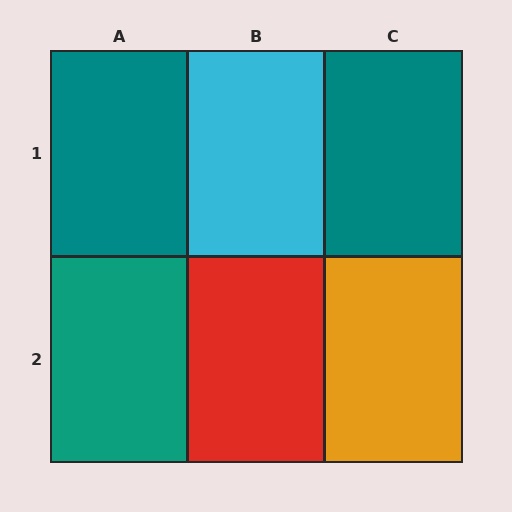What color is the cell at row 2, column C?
Orange.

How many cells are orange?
1 cell is orange.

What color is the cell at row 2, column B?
Red.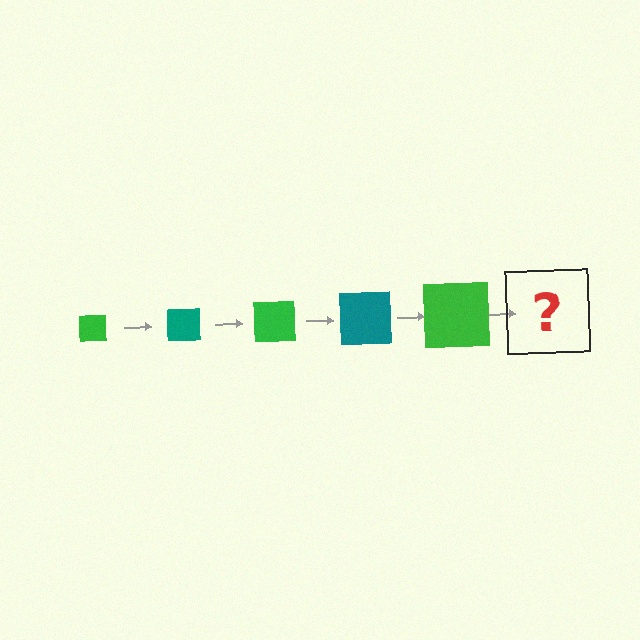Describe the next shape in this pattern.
It should be a teal square, larger than the previous one.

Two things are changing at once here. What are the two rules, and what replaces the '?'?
The two rules are that the square grows larger each step and the color cycles through green and teal. The '?' should be a teal square, larger than the previous one.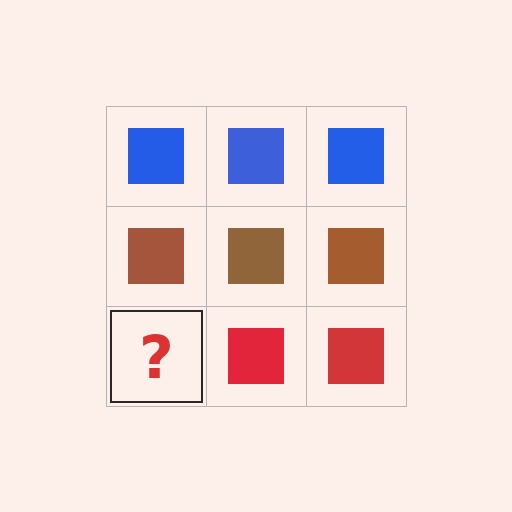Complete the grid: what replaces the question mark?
The question mark should be replaced with a red square.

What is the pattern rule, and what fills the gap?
The rule is that each row has a consistent color. The gap should be filled with a red square.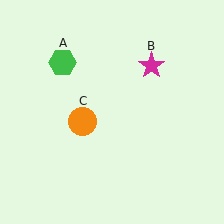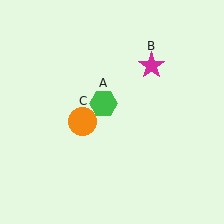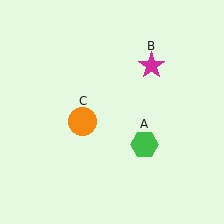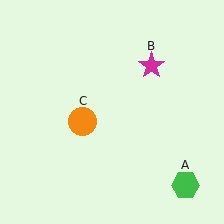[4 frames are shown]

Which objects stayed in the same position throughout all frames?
Magenta star (object B) and orange circle (object C) remained stationary.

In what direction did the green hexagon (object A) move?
The green hexagon (object A) moved down and to the right.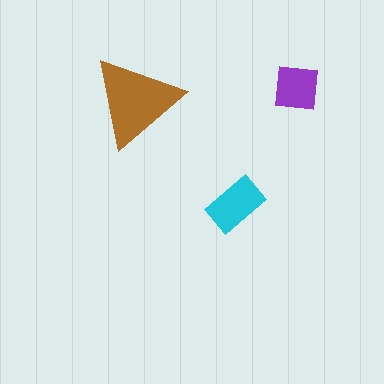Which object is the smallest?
The purple square.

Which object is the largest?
The brown triangle.